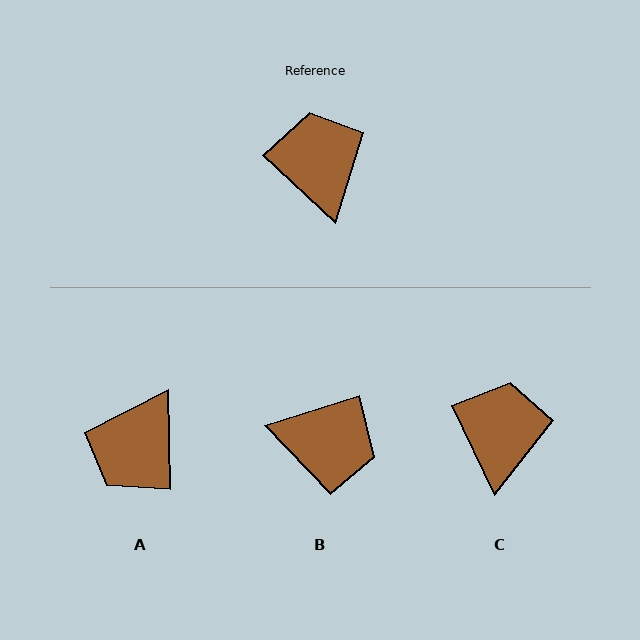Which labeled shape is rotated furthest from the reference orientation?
A, about 134 degrees away.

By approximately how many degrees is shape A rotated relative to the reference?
Approximately 134 degrees counter-clockwise.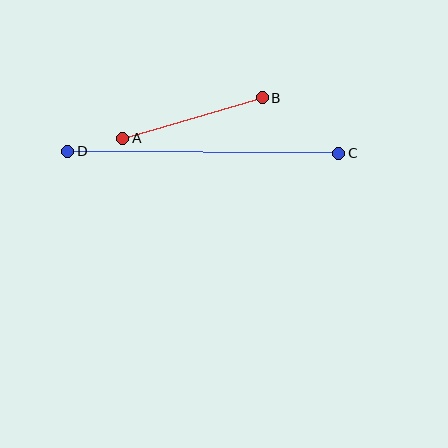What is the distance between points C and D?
The distance is approximately 271 pixels.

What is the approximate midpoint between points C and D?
The midpoint is at approximately (203, 152) pixels.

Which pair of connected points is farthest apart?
Points C and D are farthest apart.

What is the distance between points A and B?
The distance is approximately 145 pixels.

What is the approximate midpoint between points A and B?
The midpoint is at approximately (193, 118) pixels.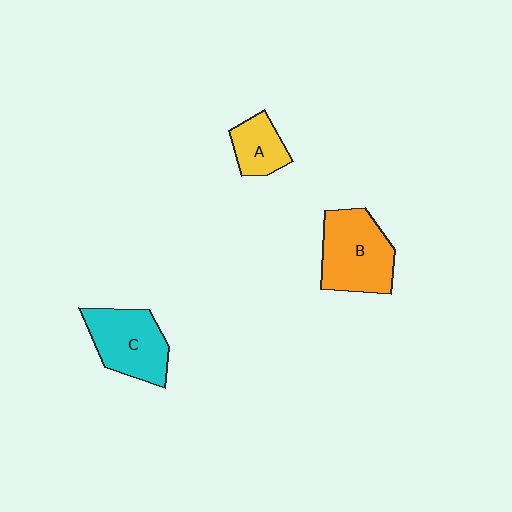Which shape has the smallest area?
Shape A (yellow).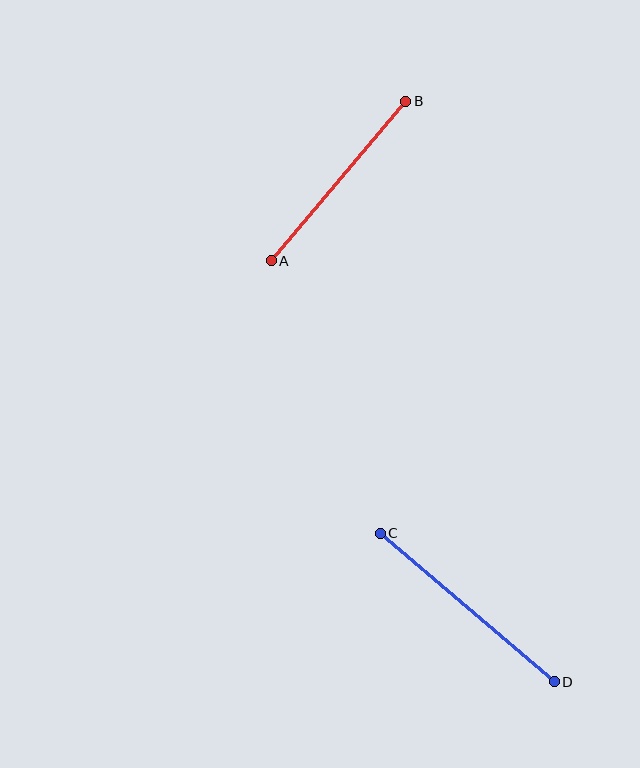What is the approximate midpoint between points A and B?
The midpoint is at approximately (339, 181) pixels.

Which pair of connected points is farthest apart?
Points C and D are farthest apart.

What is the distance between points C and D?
The distance is approximately 229 pixels.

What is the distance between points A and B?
The distance is approximately 209 pixels.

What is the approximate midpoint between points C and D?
The midpoint is at approximately (467, 608) pixels.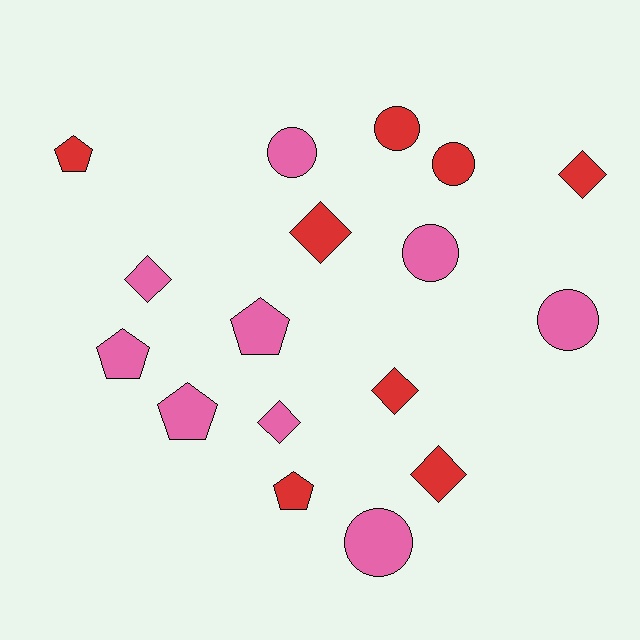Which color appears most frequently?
Pink, with 9 objects.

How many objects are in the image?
There are 17 objects.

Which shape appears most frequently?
Diamond, with 6 objects.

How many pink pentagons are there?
There are 3 pink pentagons.